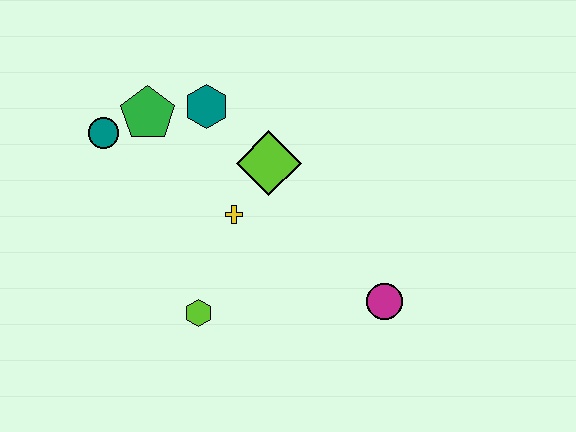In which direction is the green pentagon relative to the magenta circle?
The green pentagon is to the left of the magenta circle.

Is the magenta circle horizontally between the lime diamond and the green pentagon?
No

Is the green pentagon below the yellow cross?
No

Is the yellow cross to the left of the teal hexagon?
No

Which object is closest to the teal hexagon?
The green pentagon is closest to the teal hexagon.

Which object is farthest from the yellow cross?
The magenta circle is farthest from the yellow cross.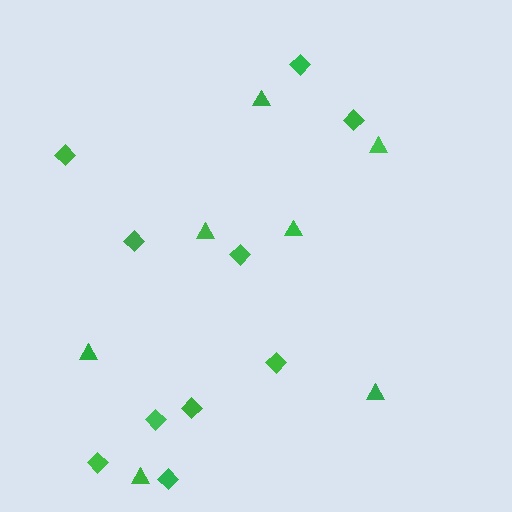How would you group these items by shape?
There are 2 groups: one group of triangles (7) and one group of diamonds (10).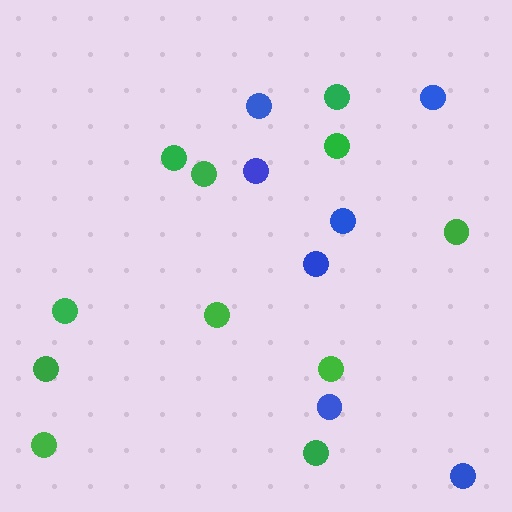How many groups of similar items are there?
There are 2 groups: one group of green circles (11) and one group of blue circles (7).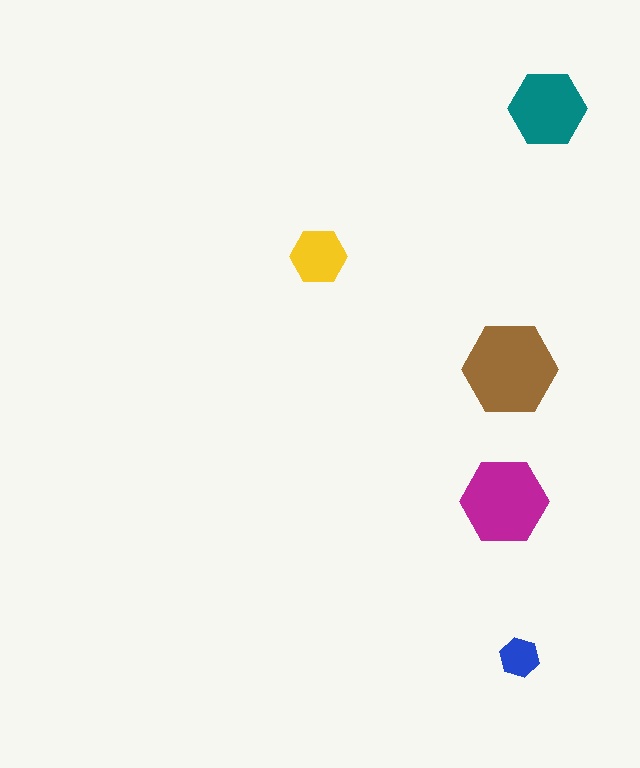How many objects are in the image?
There are 5 objects in the image.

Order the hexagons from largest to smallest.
the brown one, the magenta one, the teal one, the yellow one, the blue one.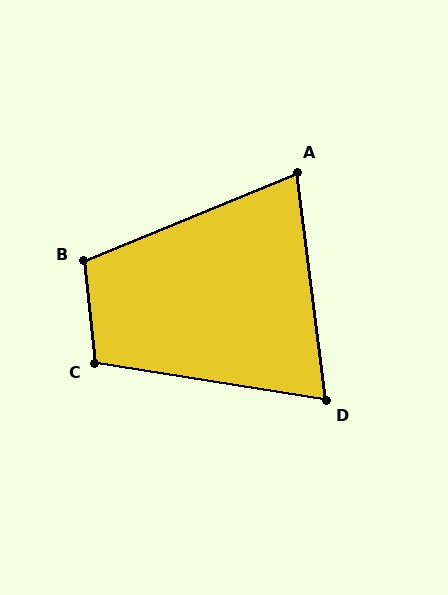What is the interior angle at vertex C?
Approximately 105 degrees (obtuse).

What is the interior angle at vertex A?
Approximately 75 degrees (acute).